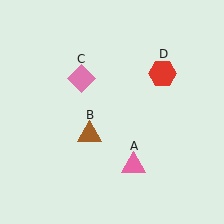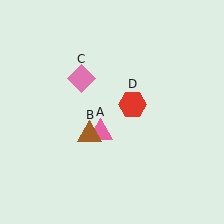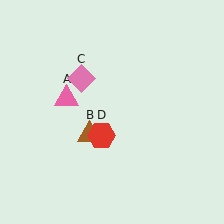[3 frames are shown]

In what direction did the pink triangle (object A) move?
The pink triangle (object A) moved up and to the left.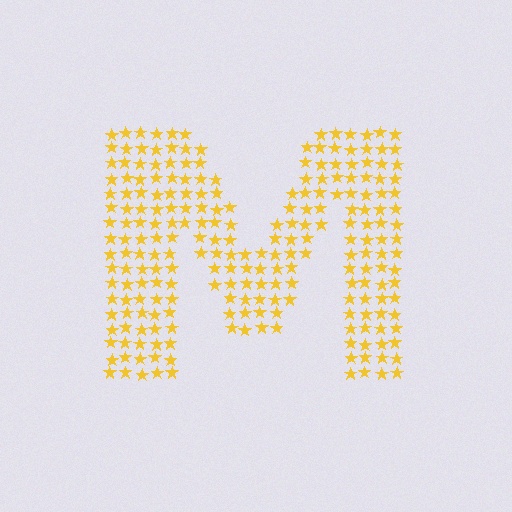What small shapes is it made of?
It is made of small stars.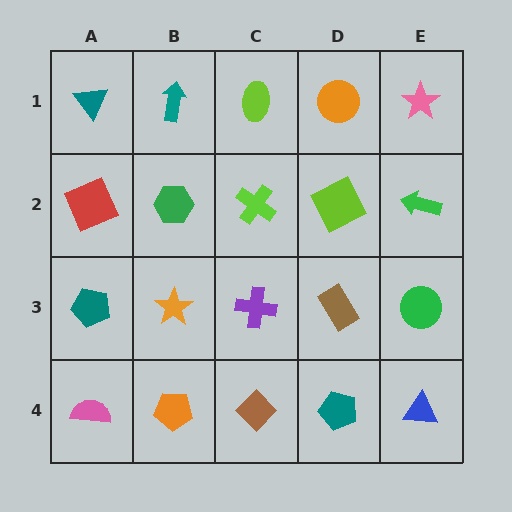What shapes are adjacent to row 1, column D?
A lime square (row 2, column D), a lime ellipse (row 1, column C), a pink star (row 1, column E).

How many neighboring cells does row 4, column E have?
2.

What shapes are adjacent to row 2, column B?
A teal arrow (row 1, column B), an orange star (row 3, column B), a red square (row 2, column A), a lime cross (row 2, column C).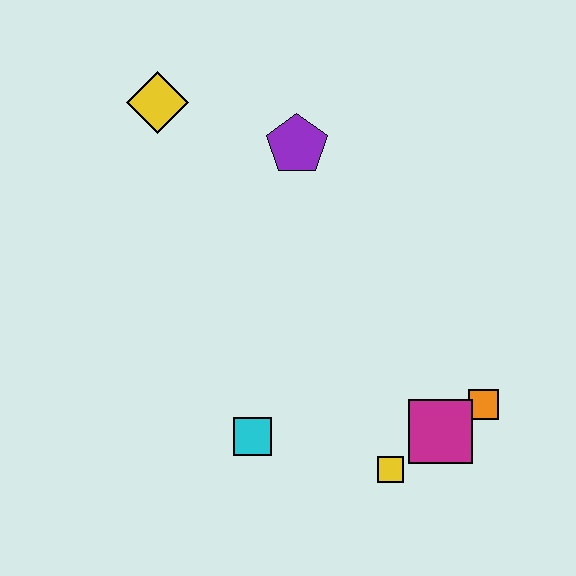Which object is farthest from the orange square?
The yellow diamond is farthest from the orange square.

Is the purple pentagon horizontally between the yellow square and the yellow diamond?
Yes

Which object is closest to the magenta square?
The orange square is closest to the magenta square.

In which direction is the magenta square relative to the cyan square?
The magenta square is to the right of the cyan square.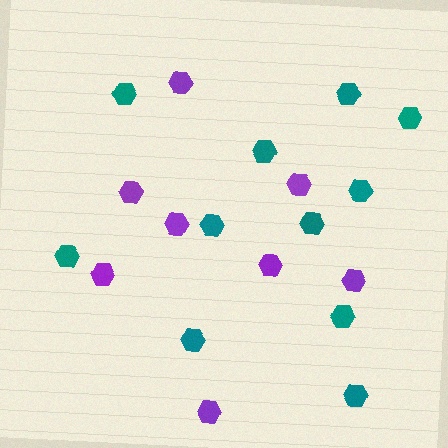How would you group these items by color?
There are 2 groups: one group of teal hexagons (11) and one group of purple hexagons (8).